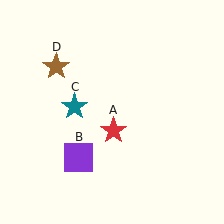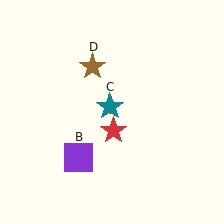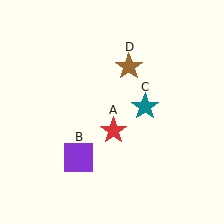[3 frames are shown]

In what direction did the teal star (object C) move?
The teal star (object C) moved right.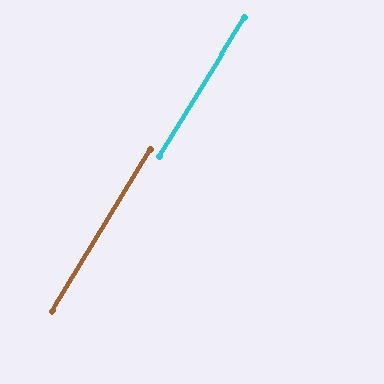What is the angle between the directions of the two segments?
Approximately 0 degrees.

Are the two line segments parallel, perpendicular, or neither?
Parallel — their directions differ by only 0.4°.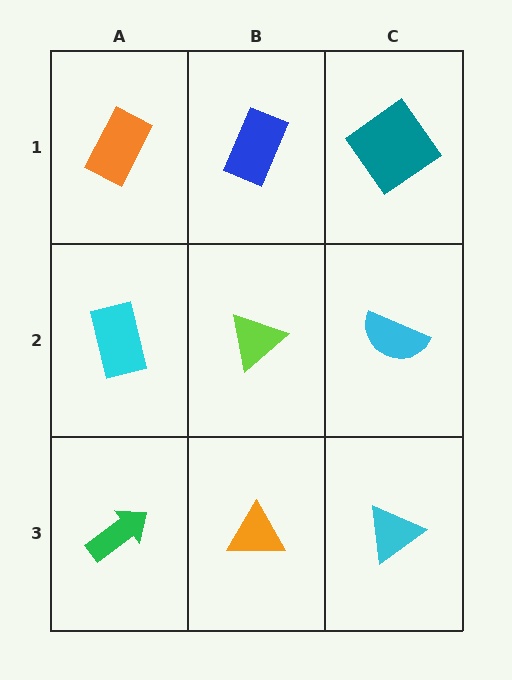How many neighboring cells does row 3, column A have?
2.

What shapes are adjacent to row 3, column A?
A cyan rectangle (row 2, column A), an orange triangle (row 3, column B).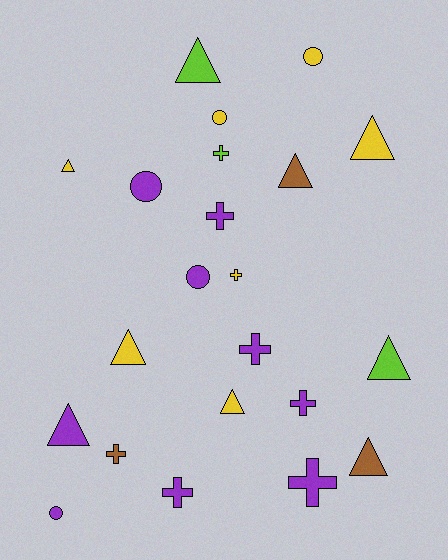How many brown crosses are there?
There is 1 brown cross.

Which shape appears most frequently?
Triangle, with 9 objects.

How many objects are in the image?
There are 22 objects.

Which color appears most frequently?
Purple, with 9 objects.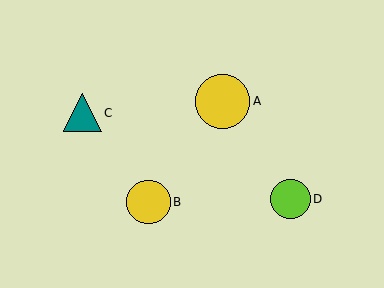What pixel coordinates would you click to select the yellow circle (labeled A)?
Click at (223, 101) to select the yellow circle A.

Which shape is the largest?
The yellow circle (labeled A) is the largest.